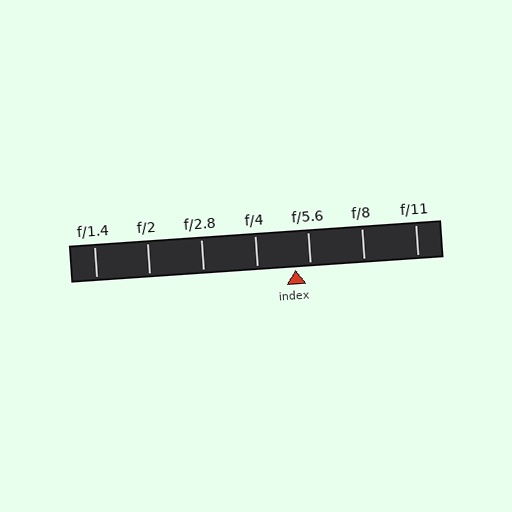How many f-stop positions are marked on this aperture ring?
There are 7 f-stop positions marked.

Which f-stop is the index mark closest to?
The index mark is closest to f/5.6.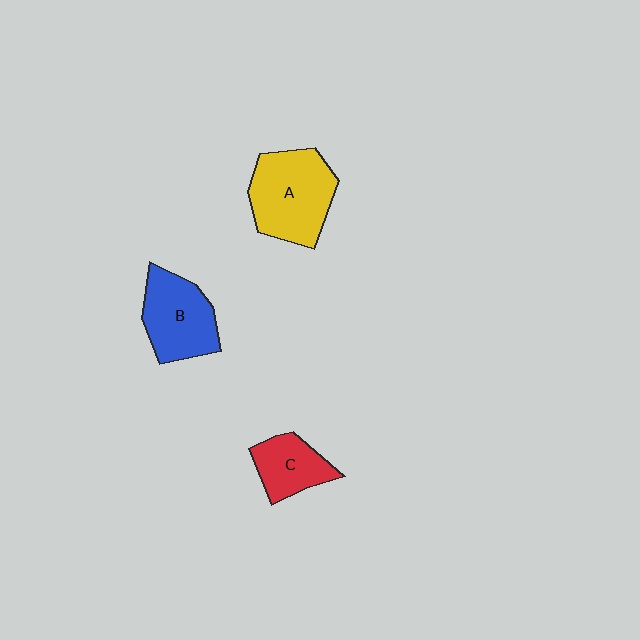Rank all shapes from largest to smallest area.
From largest to smallest: A (yellow), B (blue), C (red).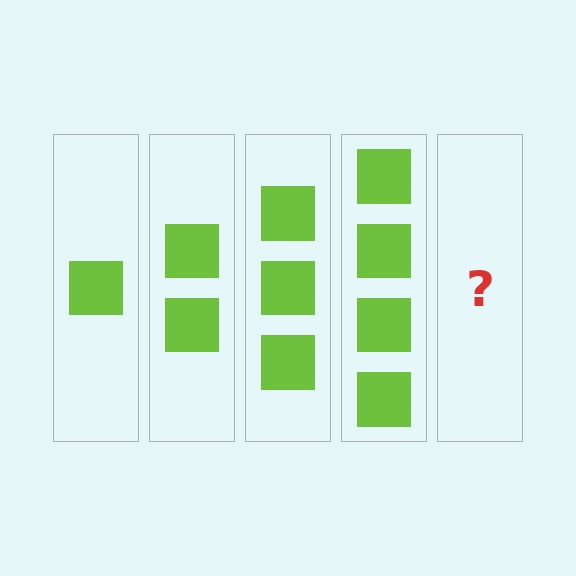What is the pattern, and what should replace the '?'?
The pattern is that each step adds one more square. The '?' should be 5 squares.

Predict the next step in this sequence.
The next step is 5 squares.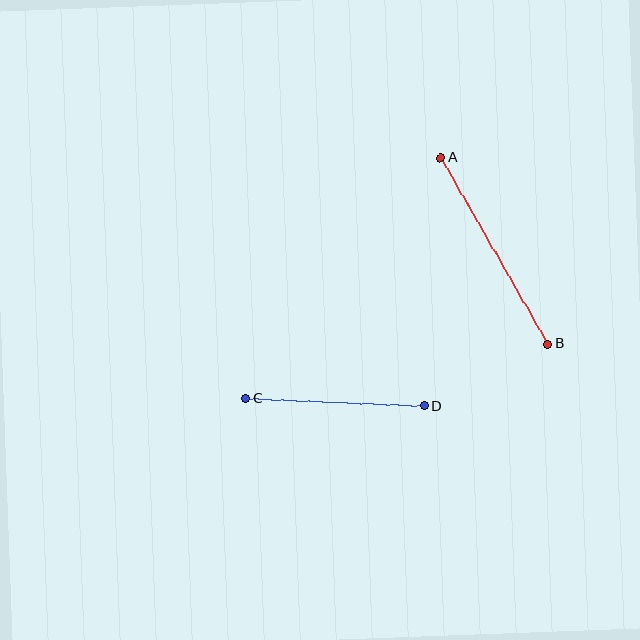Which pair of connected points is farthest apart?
Points A and B are farthest apart.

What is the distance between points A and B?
The distance is approximately 215 pixels.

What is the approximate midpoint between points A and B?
The midpoint is at approximately (494, 251) pixels.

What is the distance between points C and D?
The distance is approximately 179 pixels.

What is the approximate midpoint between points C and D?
The midpoint is at approximately (335, 402) pixels.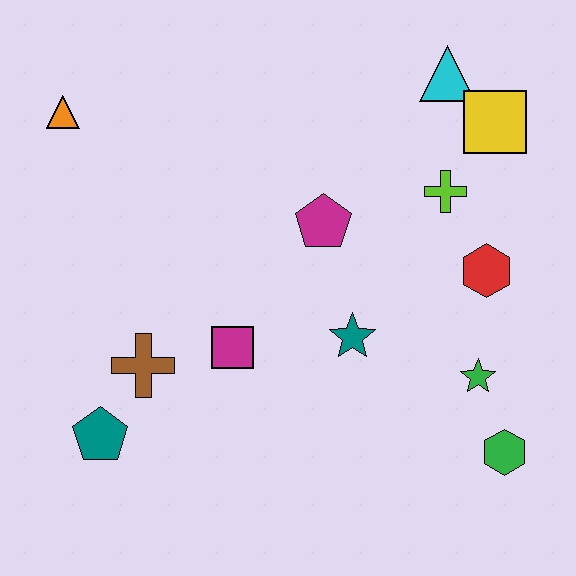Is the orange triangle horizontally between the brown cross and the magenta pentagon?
No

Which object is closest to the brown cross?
The teal pentagon is closest to the brown cross.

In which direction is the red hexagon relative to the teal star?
The red hexagon is to the right of the teal star.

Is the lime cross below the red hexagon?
No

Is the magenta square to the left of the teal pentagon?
No